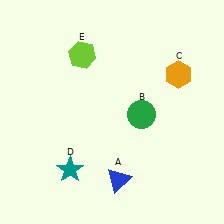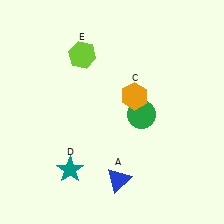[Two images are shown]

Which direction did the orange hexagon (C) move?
The orange hexagon (C) moved left.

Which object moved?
The orange hexagon (C) moved left.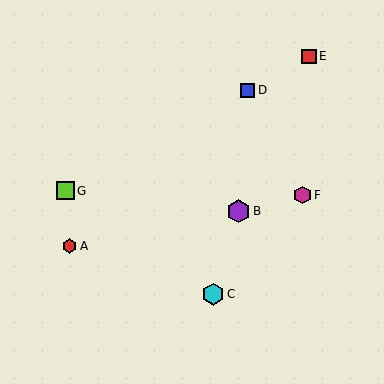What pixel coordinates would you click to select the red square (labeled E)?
Click at (309, 56) to select the red square E.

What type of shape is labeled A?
Shape A is a red hexagon.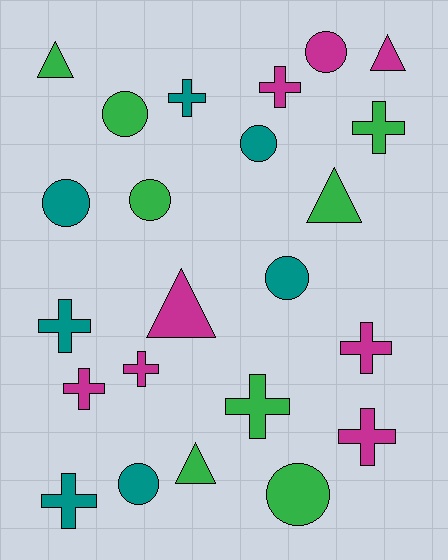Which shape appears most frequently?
Cross, with 10 objects.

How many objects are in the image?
There are 23 objects.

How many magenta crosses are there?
There are 5 magenta crosses.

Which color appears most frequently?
Magenta, with 8 objects.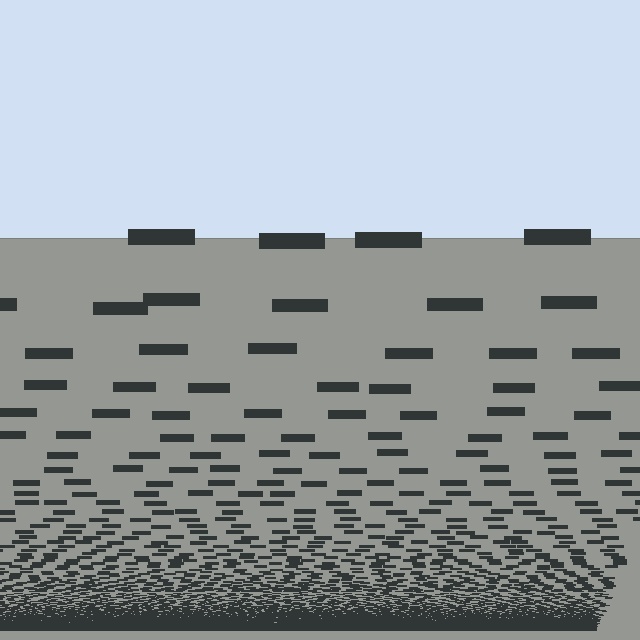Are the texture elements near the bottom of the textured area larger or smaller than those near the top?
Smaller. The gradient is inverted — elements near the bottom are smaller and denser.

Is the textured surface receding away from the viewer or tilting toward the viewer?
The surface appears to tilt toward the viewer. Texture elements get larger and sparser toward the top.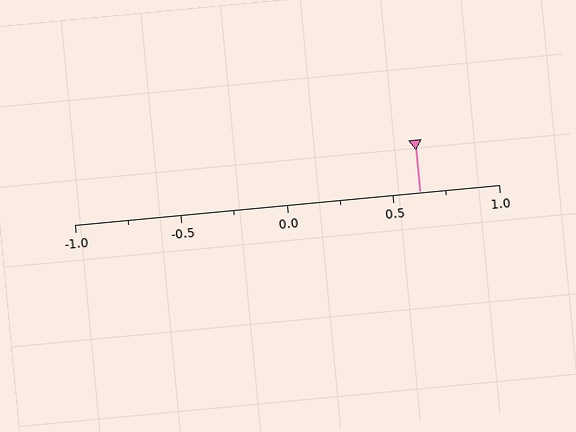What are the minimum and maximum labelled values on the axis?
The axis runs from -1.0 to 1.0.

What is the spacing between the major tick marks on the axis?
The major ticks are spaced 0.5 apart.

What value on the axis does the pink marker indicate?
The marker indicates approximately 0.62.